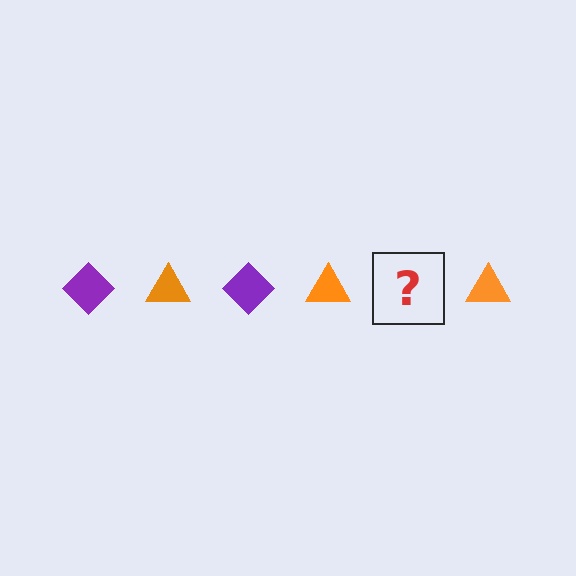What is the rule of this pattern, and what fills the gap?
The rule is that the pattern alternates between purple diamond and orange triangle. The gap should be filled with a purple diamond.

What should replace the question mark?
The question mark should be replaced with a purple diamond.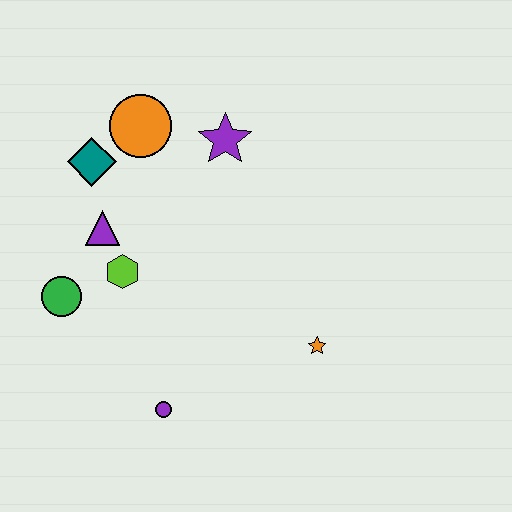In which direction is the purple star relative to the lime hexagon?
The purple star is above the lime hexagon.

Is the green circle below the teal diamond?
Yes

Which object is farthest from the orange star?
The teal diamond is farthest from the orange star.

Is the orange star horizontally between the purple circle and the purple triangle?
No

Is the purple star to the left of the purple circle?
No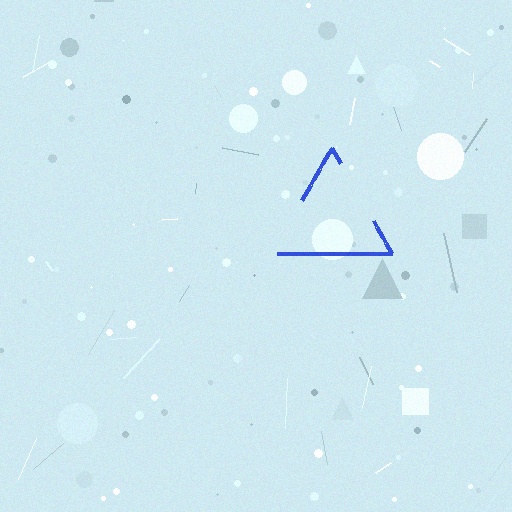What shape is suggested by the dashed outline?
The dashed outline suggests a triangle.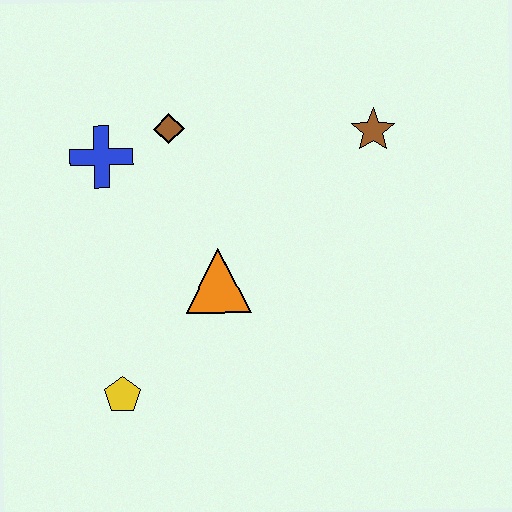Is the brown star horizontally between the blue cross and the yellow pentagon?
No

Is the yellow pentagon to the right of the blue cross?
Yes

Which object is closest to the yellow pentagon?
The orange triangle is closest to the yellow pentagon.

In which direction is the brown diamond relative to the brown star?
The brown diamond is to the left of the brown star.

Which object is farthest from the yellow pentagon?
The brown star is farthest from the yellow pentagon.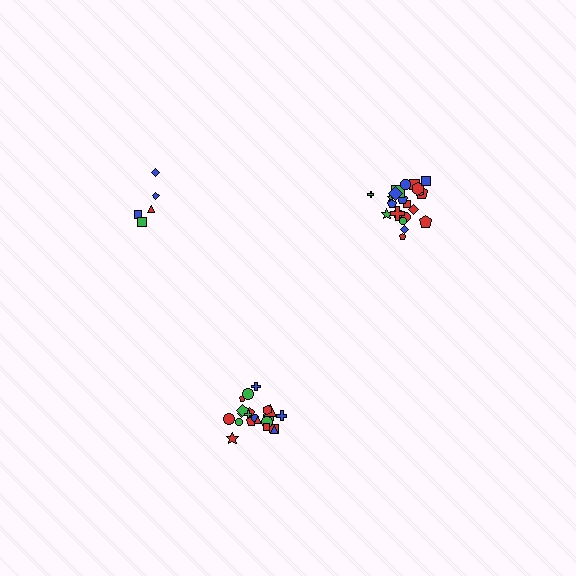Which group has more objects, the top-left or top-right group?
The top-right group.